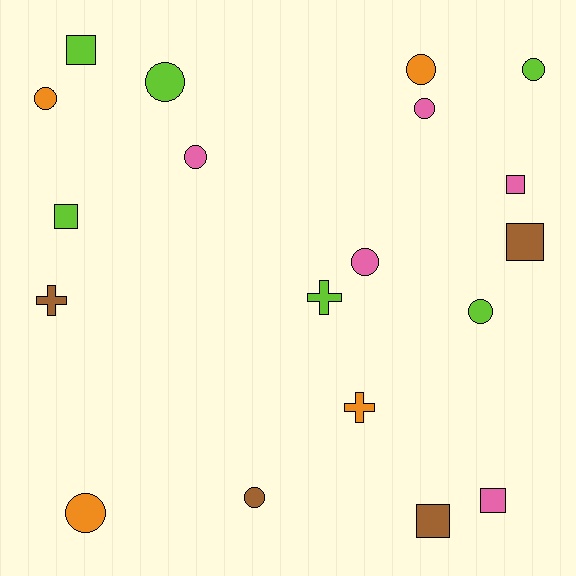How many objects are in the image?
There are 19 objects.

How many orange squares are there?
There are no orange squares.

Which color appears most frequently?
Lime, with 6 objects.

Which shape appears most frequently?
Circle, with 10 objects.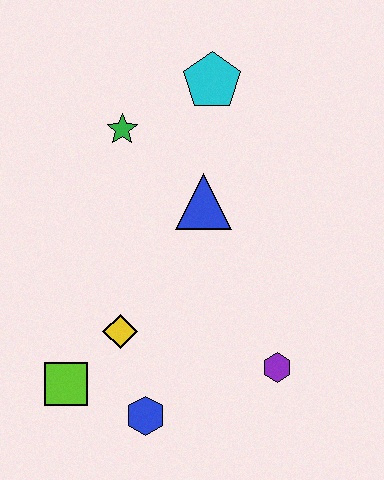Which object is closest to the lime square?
The yellow diamond is closest to the lime square.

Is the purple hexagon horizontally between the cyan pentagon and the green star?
No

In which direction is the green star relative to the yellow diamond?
The green star is above the yellow diamond.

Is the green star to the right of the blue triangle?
No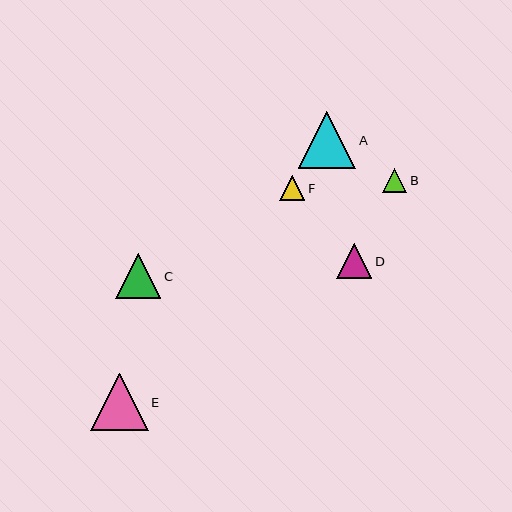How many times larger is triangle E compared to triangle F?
Triangle E is approximately 2.3 times the size of triangle F.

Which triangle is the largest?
Triangle E is the largest with a size of approximately 58 pixels.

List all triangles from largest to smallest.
From largest to smallest: E, A, C, D, F, B.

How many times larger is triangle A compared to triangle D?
Triangle A is approximately 1.7 times the size of triangle D.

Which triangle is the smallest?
Triangle B is the smallest with a size of approximately 24 pixels.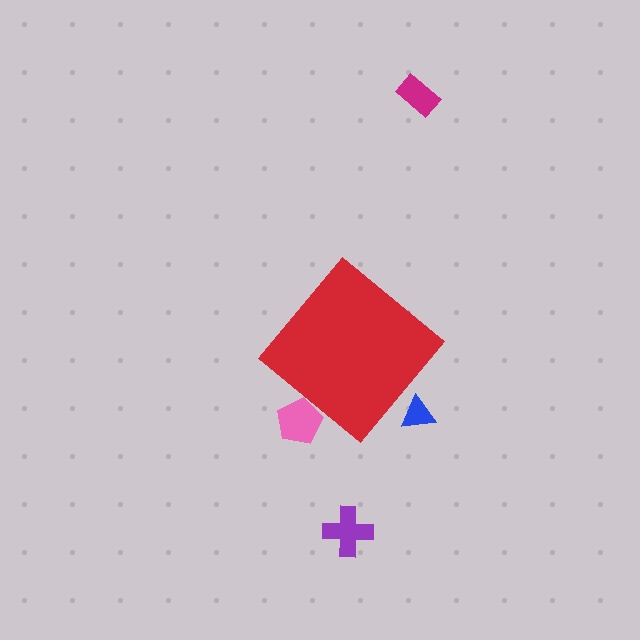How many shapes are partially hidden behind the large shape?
2 shapes are partially hidden.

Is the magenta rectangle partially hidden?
No, the magenta rectangle is fully visible.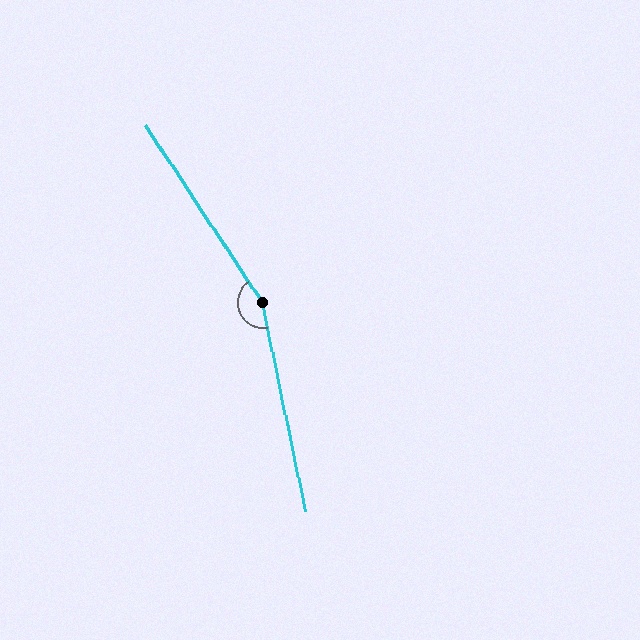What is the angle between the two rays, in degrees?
Approximately 158 degrees.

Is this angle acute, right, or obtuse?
It is obtuse.